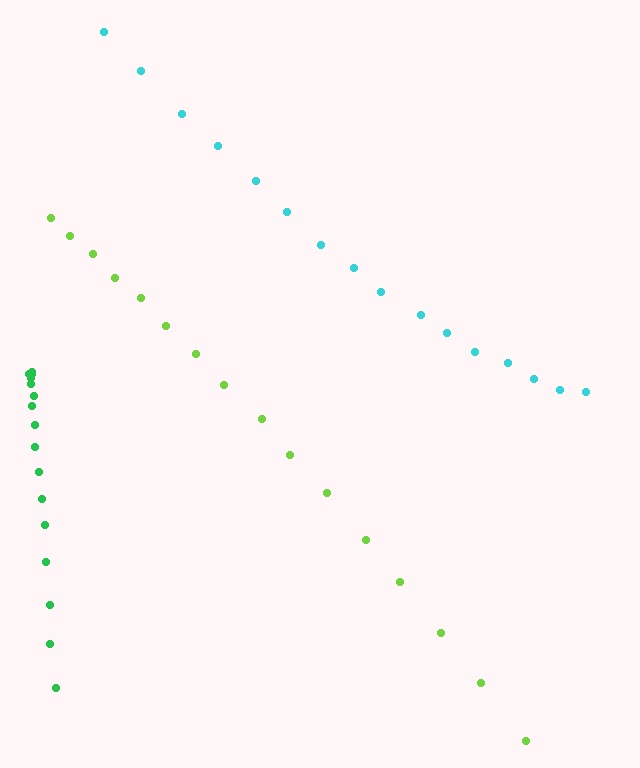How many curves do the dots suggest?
There are 3 distinct paths.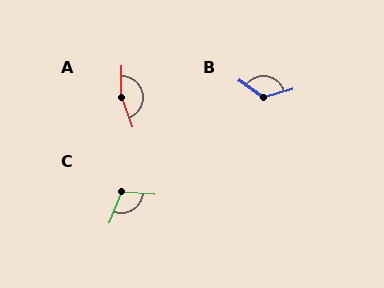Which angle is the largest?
A, at approximately 158 degrees.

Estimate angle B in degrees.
Approximately 129 degrees.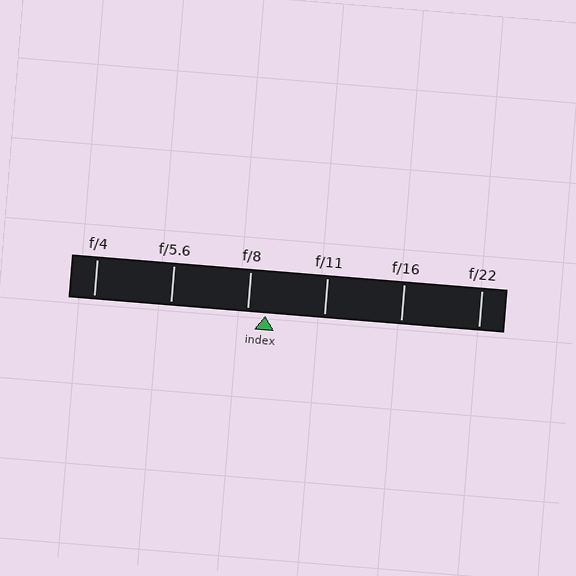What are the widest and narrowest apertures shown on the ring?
The widest aperture shown is f/4 and the narrowest is f/22.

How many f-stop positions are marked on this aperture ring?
There are 6 f-stop positions marked.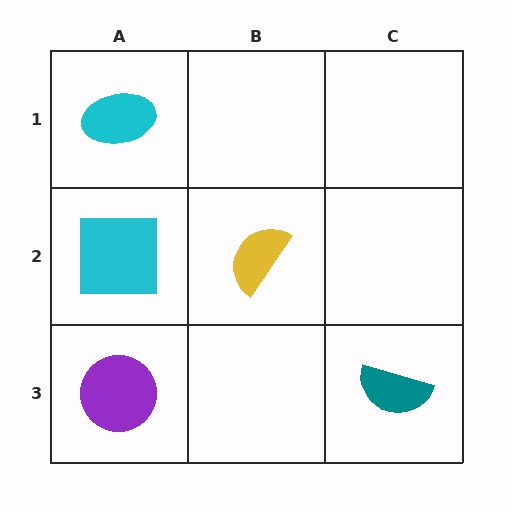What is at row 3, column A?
A purple circle.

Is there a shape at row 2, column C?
No, that cell is empty.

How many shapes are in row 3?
2 shapes.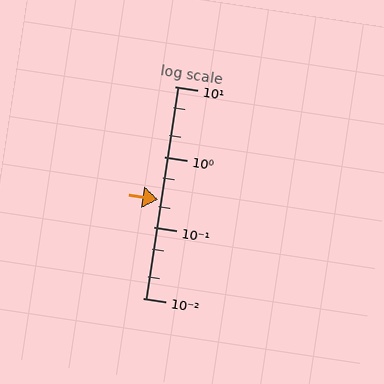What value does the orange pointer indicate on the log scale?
The pointer indicates approximately 0.25.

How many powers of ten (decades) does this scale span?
The scale spans 3 decades, from 0.01 to 10.